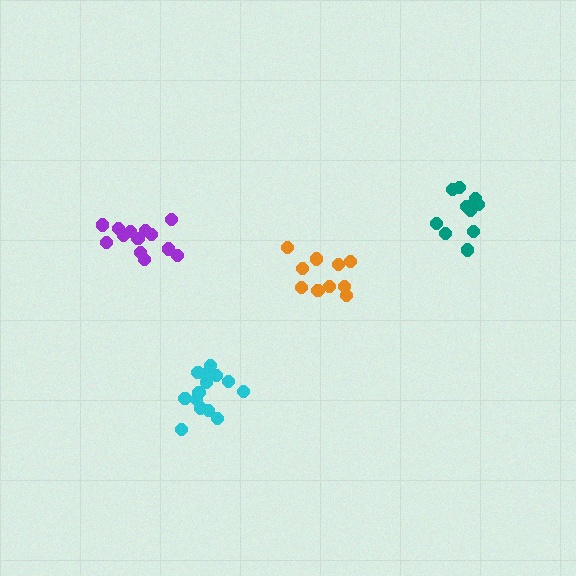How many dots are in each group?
Group 1: 10 dots, Group 2: 10 dots, Group 3: 13 dots, Group 4: 14 dots (47 total).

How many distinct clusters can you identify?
There are 4 distinct clusters.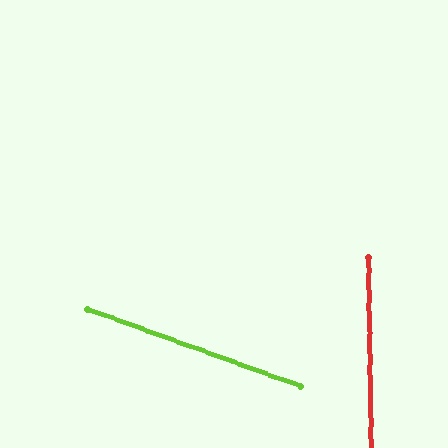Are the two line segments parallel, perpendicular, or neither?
Neither parallel nor perpendicular — they differ by about 69°.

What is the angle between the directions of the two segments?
Approximately 69 degrees.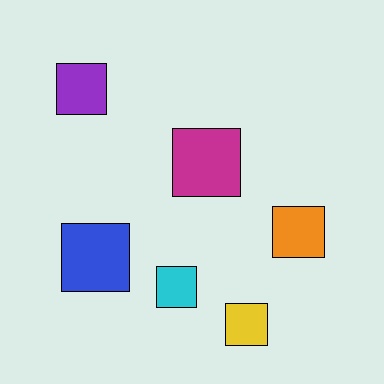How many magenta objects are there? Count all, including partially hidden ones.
There is 1 magenta object.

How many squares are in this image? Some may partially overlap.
There are 6 squares.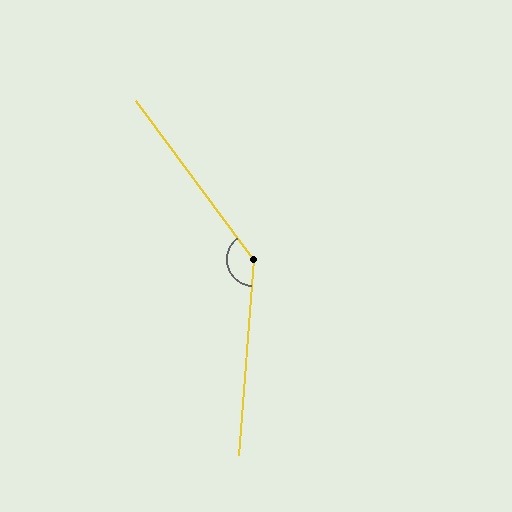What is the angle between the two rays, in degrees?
Approximately 139 degrees.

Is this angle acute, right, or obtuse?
It is obtuse.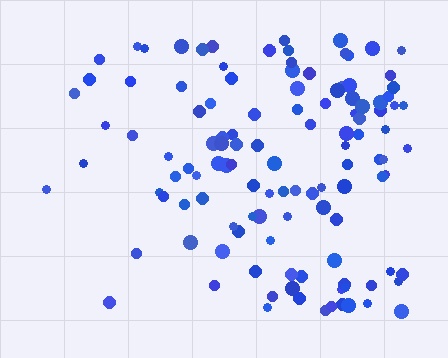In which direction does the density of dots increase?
From left to right, with the right side densest.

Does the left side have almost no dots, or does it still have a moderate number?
Still a moderate number, just noticeably fewer than the right.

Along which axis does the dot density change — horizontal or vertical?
Horizontal.